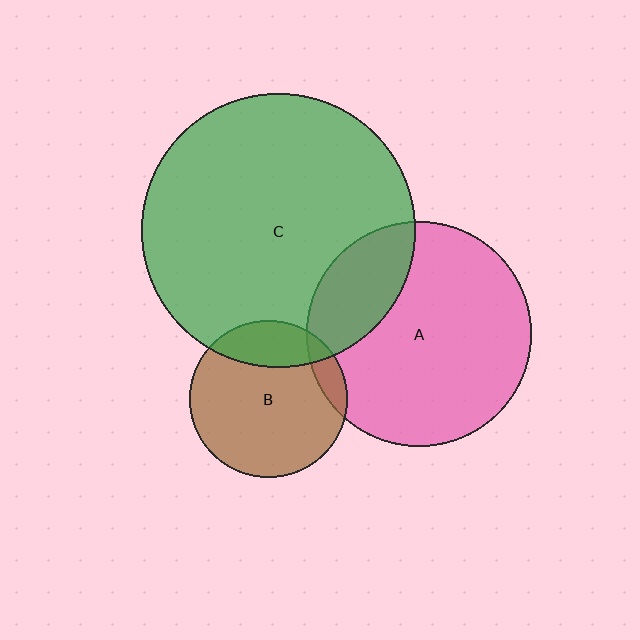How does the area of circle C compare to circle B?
Approximately 3.0 times.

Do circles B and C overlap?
Yes.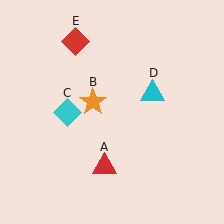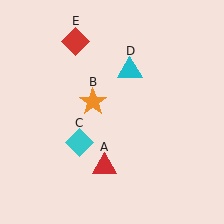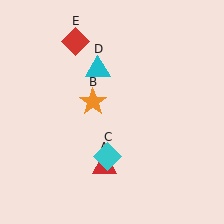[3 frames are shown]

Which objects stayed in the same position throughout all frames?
Red triangle (object A) and orange star (object B) and red diamond (object E) remained stationary.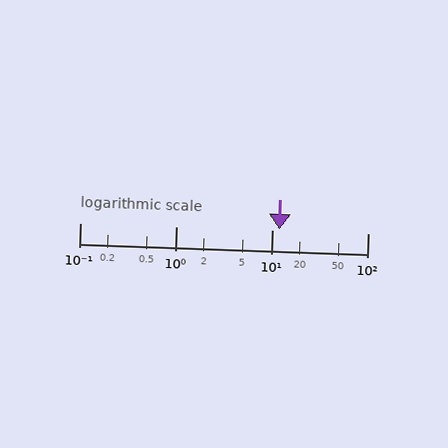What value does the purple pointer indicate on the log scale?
The pointer indicates approximately 12.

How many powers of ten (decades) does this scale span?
The scale spans 3 decades, from 0.1 to 100.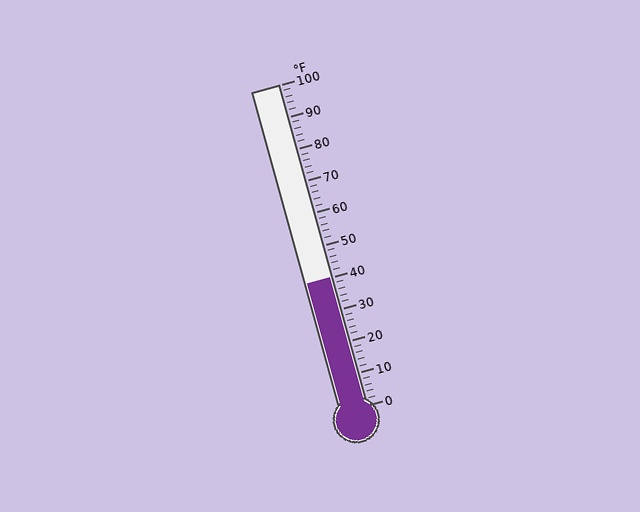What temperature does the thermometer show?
The thermometer shows approximately 40°F.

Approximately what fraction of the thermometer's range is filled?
The thermometer is filled to approximately 40% of its range.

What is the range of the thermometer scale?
The thermometer scale ranges from 0°F to 100°F.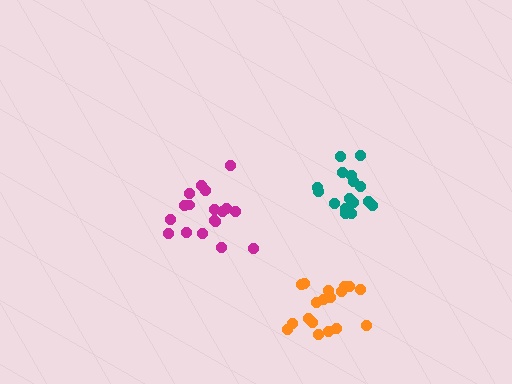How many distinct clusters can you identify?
There are 3 distinct clusters.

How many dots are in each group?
Group 1: 18 dots, Group 2: 16 dots, Group 3: 18 dots (52 total).